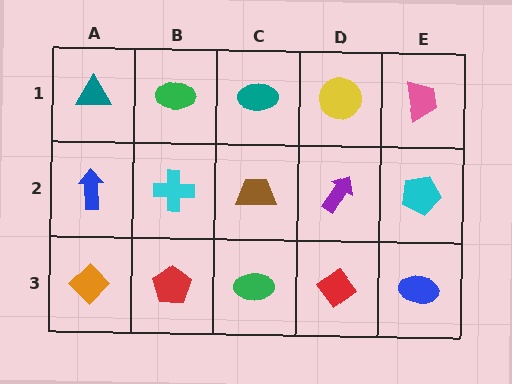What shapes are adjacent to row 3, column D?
A purple arrow (row 2, column D), a green ellipse (row 3, column C), a blue ellipse (row 3, column E).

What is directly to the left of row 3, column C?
A red pentagon.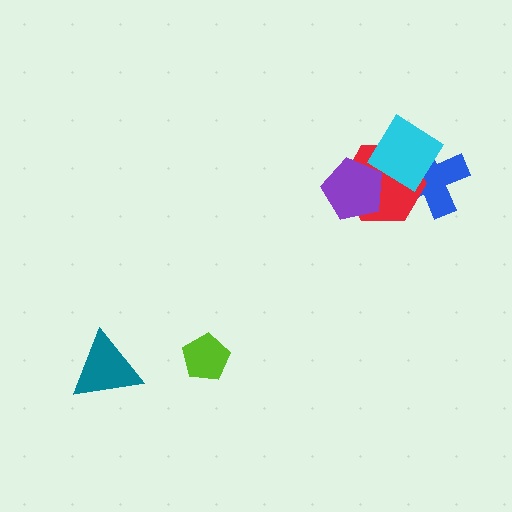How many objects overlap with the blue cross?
2 objects overlap with the blue cross.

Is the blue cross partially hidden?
Yes, it is partially covered by another shape.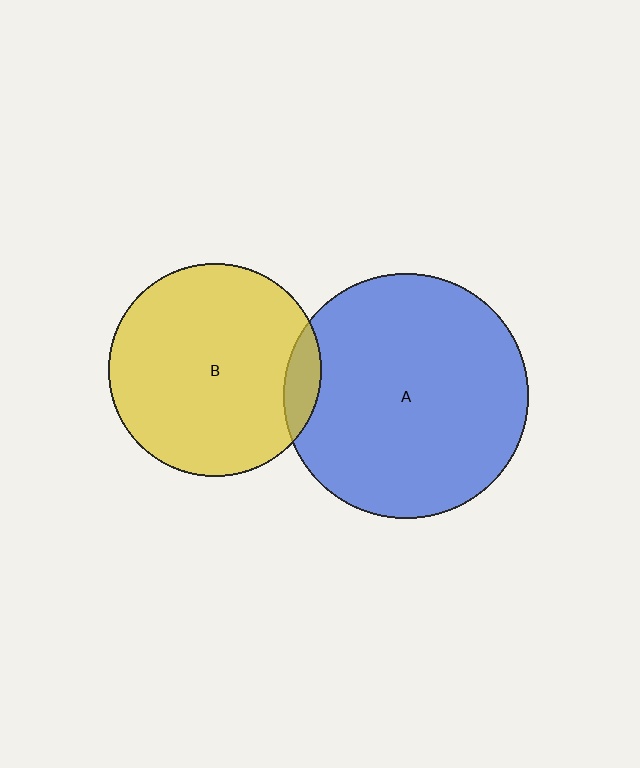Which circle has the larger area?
Circle A (blue).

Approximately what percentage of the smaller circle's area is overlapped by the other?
Approximately 10%.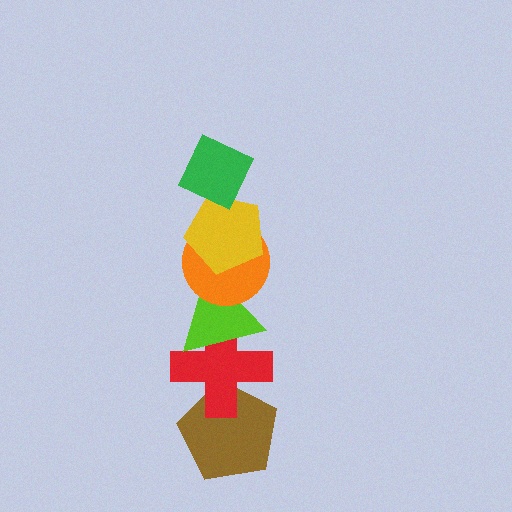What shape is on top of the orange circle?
The yellow pentagon is on top of the orange circle.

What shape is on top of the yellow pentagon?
The green diamond is on top of the yellow pentagon.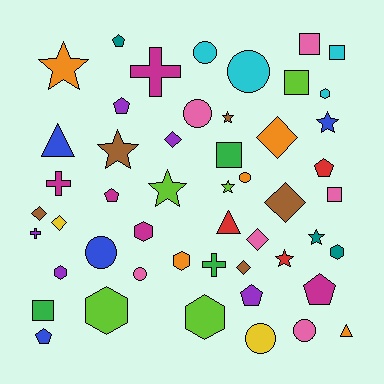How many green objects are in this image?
There are 3 green objects.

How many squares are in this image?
There are 6 squares.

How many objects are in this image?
There are 50 objects.